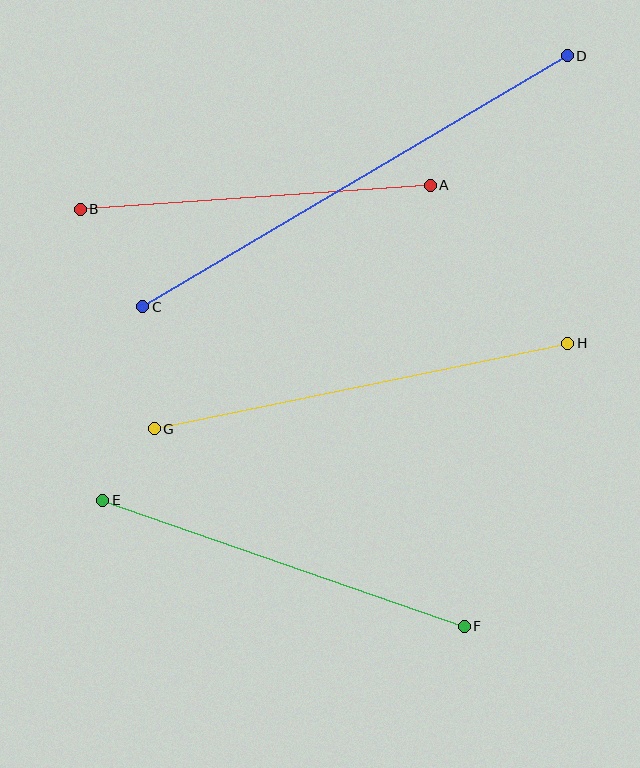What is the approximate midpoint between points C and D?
The midpoint is at approximately (355, 181) pixels.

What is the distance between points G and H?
The distance is approximately 423 pixels.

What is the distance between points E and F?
The distance is approximately 383 pixels.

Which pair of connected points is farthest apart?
Points C and D are farthest apart.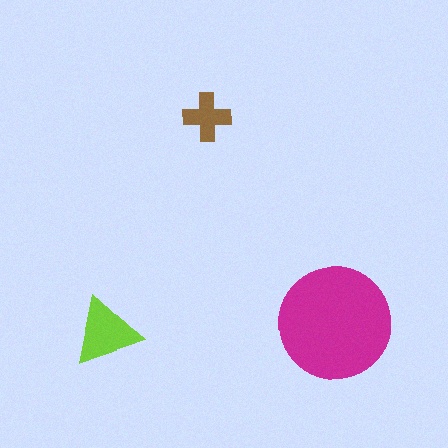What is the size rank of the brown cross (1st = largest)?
3rd.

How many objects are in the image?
There are 3 objects in the image.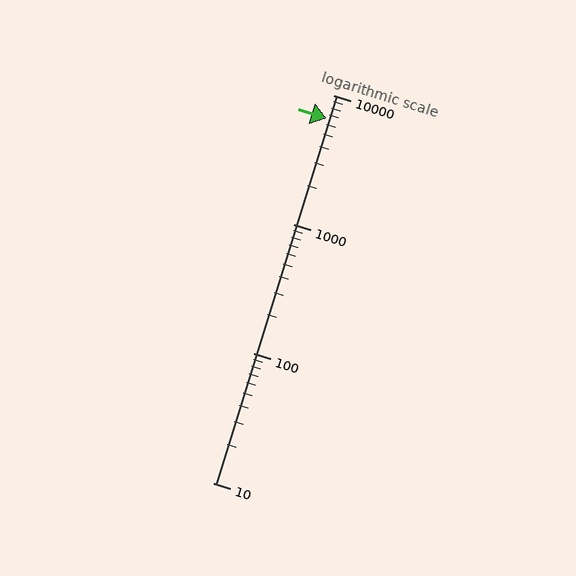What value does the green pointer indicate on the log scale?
The pointer indicates approximately 6600.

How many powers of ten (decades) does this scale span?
The scale spans 3 decades, from 10 to 10000.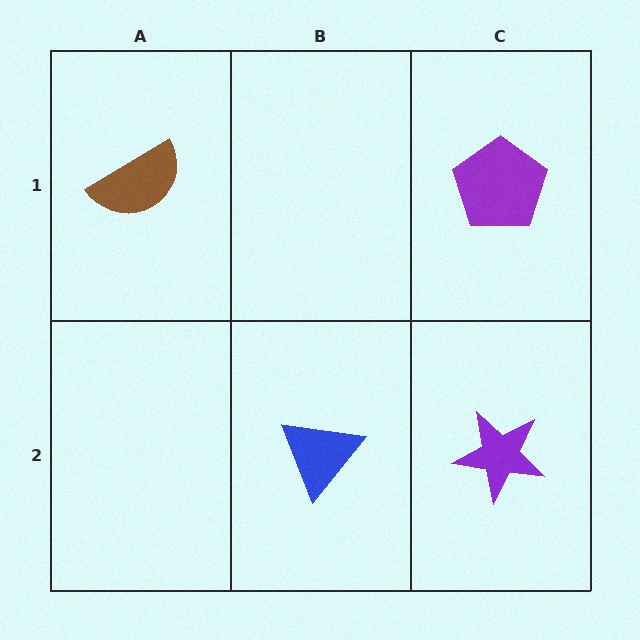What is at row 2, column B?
A blue triangle.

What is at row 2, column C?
A purple star.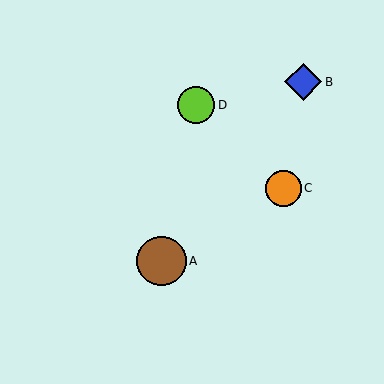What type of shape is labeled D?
Shape D is a lime circle.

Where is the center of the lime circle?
The center of the lime circle is at (196, 105).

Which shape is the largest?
The brown circle (labeled A) is the largest.